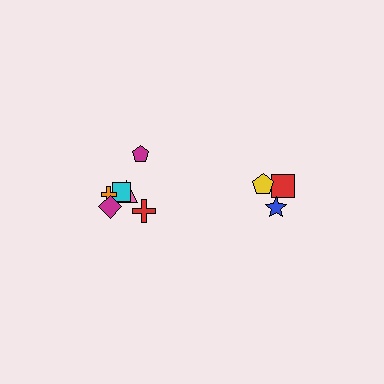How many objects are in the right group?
There are 3 objects.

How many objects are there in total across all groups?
There are 9 objects.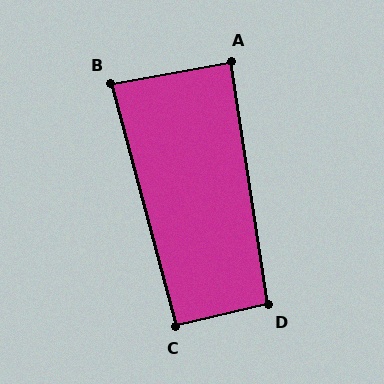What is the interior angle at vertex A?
Approximately 89 degrees (approximately right).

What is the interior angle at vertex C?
Approximately 91 degrees (approximately right).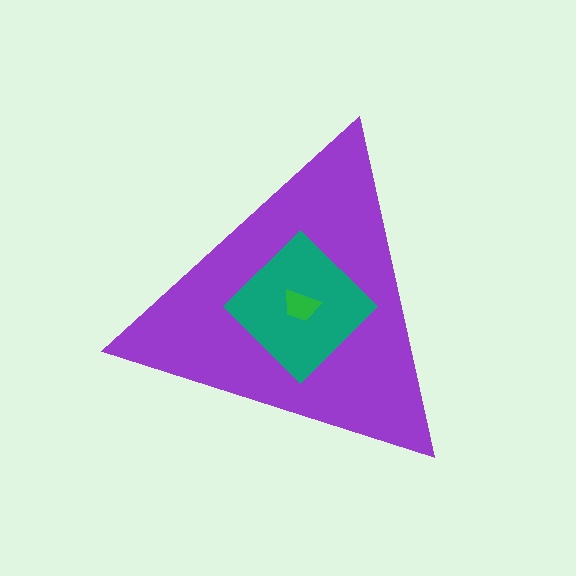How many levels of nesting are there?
3.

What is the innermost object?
The green trapezoid.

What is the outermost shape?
The purple triangle.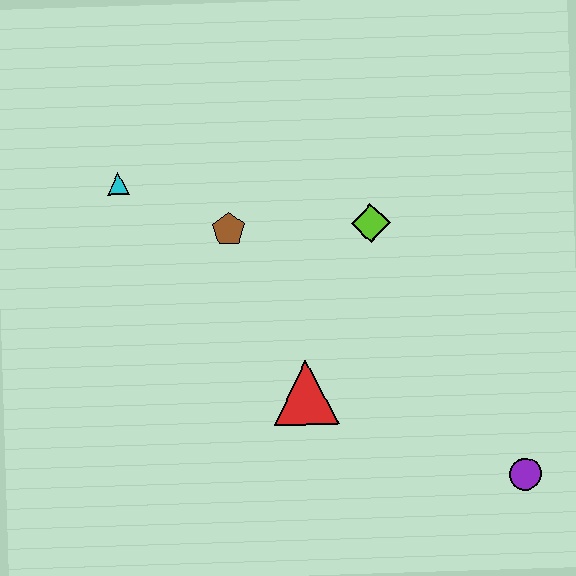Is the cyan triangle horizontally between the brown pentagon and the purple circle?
No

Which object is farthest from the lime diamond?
The purple circle is farthest from the lime diamond.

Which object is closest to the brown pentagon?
The cyan triangle is closest to the brown pentagon.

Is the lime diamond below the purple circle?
No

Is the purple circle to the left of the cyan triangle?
No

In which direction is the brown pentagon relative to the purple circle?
The brown pentagon is to the left of the purple circle.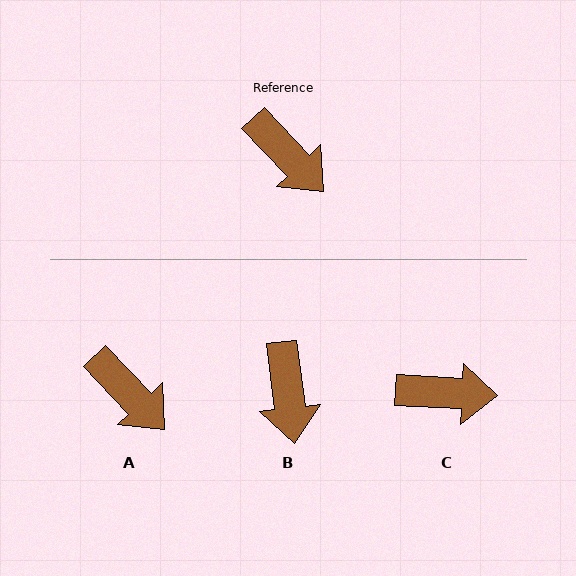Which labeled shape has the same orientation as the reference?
A.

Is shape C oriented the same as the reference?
No, it is off by about 43 degrees.